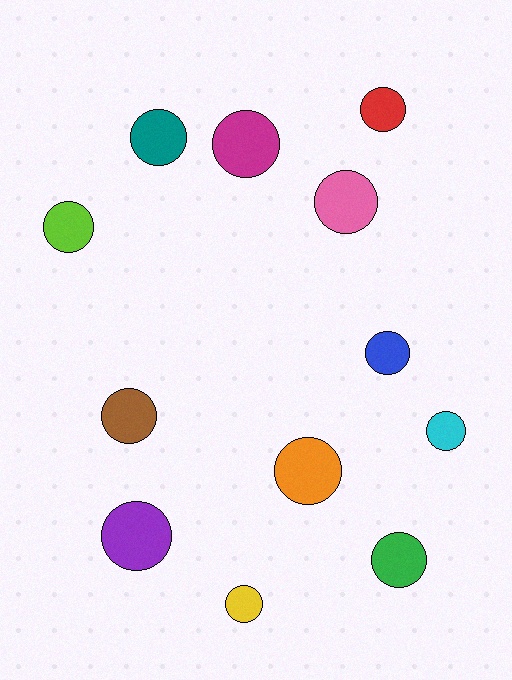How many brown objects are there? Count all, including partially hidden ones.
There is 1 brown object.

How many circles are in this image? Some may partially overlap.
There are 12 circles.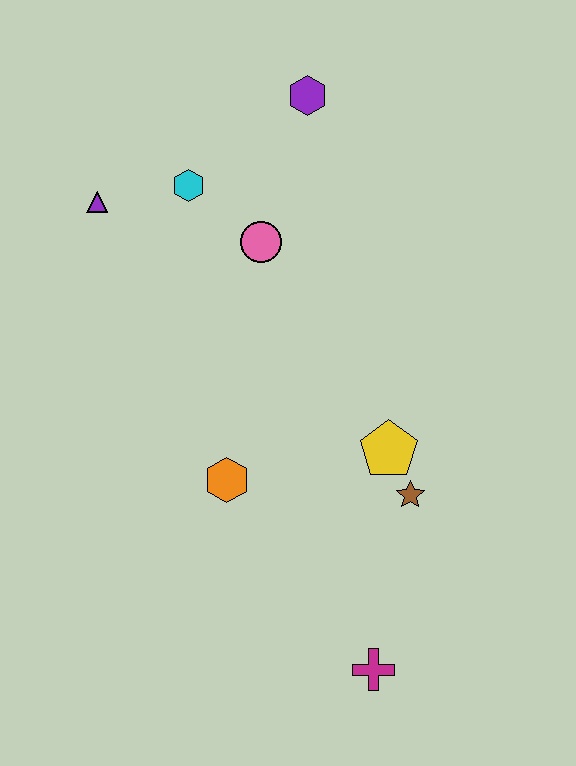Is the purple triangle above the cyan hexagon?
No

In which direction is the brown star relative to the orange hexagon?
The brown star is to the right of the orange hexagon.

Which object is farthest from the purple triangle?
The magenta cross is farthest from the purple triangle.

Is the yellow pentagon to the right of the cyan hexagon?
Yes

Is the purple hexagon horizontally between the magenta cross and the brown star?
No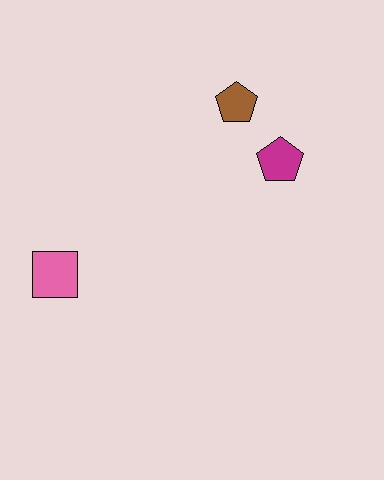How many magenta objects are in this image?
There is 1 magenta object.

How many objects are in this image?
There are 3 objects.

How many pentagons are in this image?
There are 2 pentagons.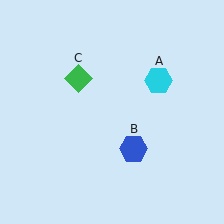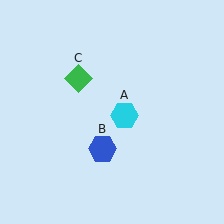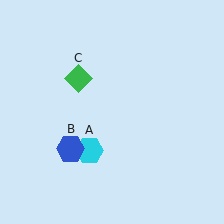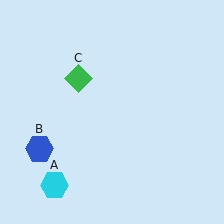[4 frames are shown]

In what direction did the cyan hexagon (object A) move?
The cyan hexagon (object A) moved down and to the left.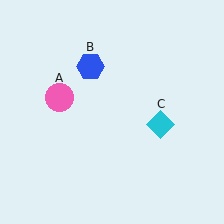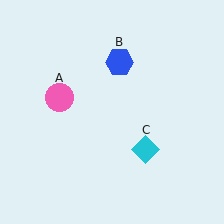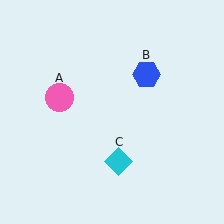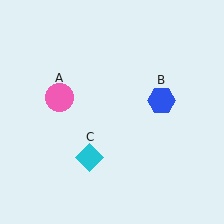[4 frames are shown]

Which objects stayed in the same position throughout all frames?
Pink circle (object A) remained stationary.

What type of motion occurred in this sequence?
The blue hexagon (object B), cyan diamond (object C) rotated clockwise around the center of the scene.